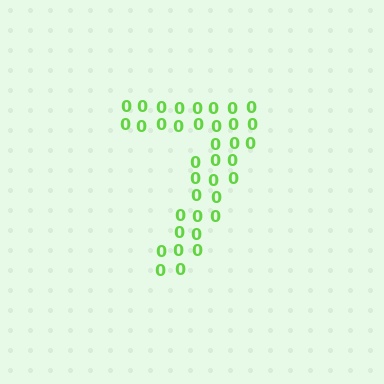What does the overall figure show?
The overall figure shows the digit 7.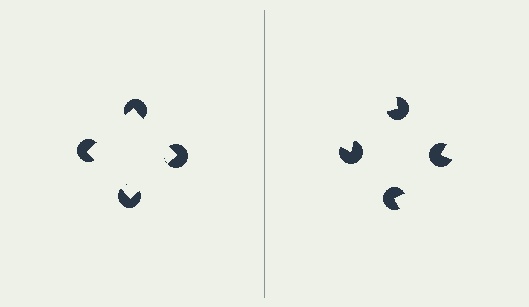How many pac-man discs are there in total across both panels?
8 — 4 on each side.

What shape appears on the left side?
An illusory square.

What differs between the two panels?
The pac-man discs are positioned identically on both sides; only the wedge orientations differ. On the left they align to a square; on the right they are misaligned.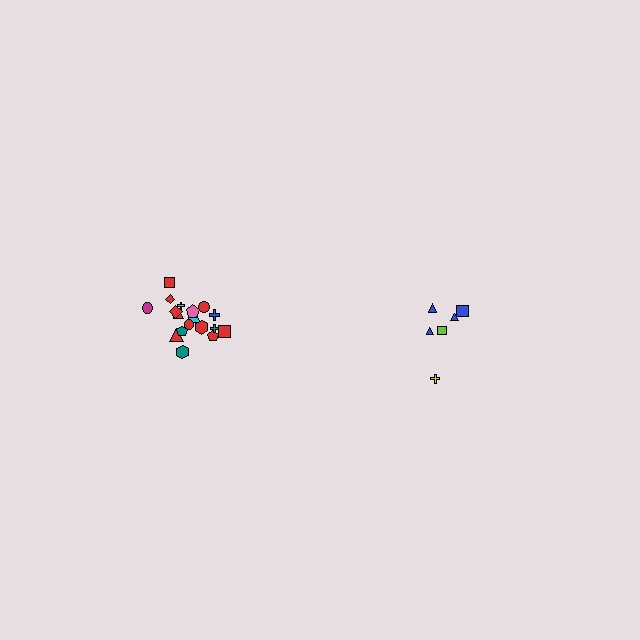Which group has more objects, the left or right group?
The left group.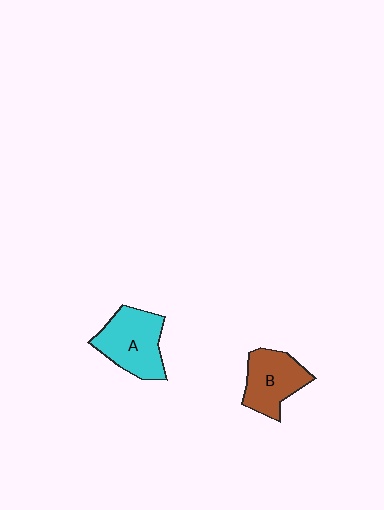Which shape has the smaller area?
Shape B (brown).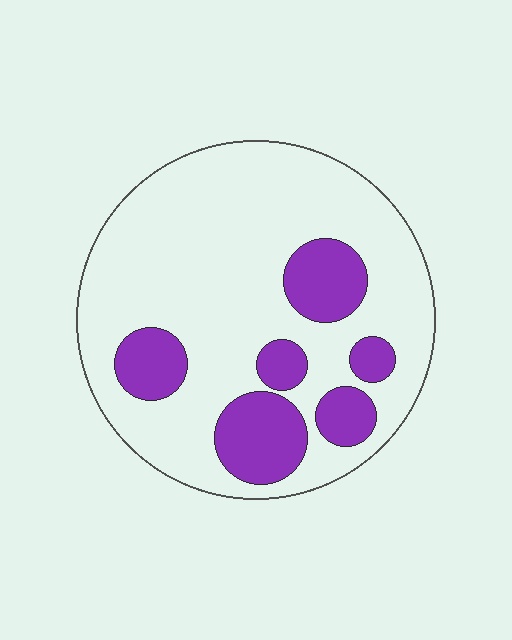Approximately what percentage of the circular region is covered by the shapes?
Approximately 25%.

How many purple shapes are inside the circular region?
6.